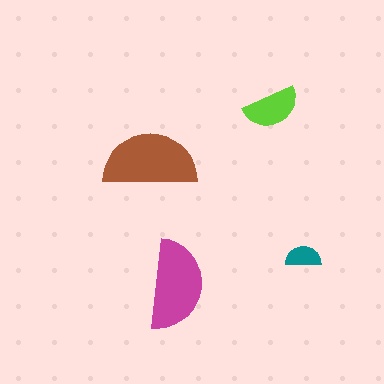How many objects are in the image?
There are 4 objects in the image.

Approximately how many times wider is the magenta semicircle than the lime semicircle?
About 1.5 times wider.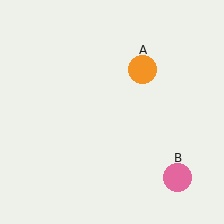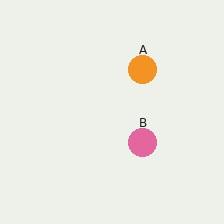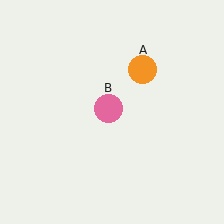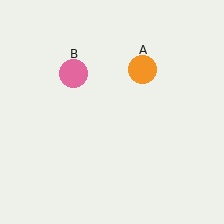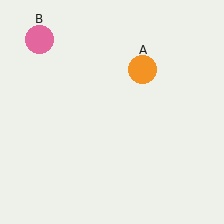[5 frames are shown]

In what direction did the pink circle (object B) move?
The pink circle (object B) moved up and to the left.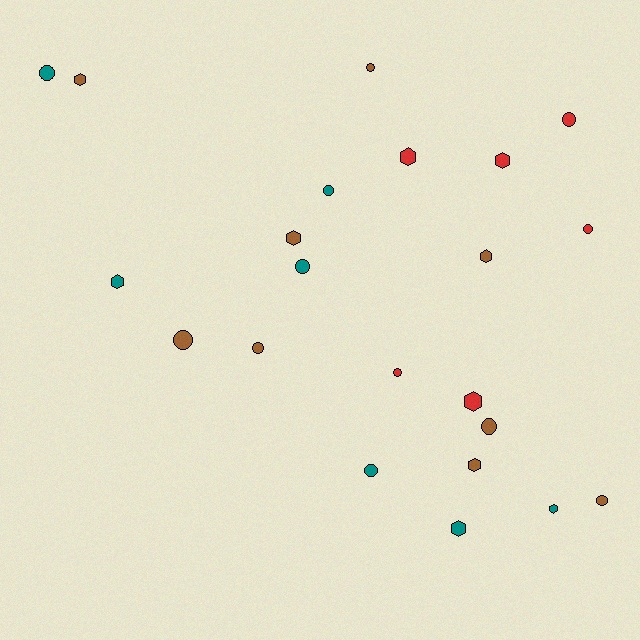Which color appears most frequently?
Brown, with 9 objects.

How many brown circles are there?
There are 5 brown circles.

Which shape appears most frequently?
Circle, with 12 objects.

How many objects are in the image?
There are 22 objects.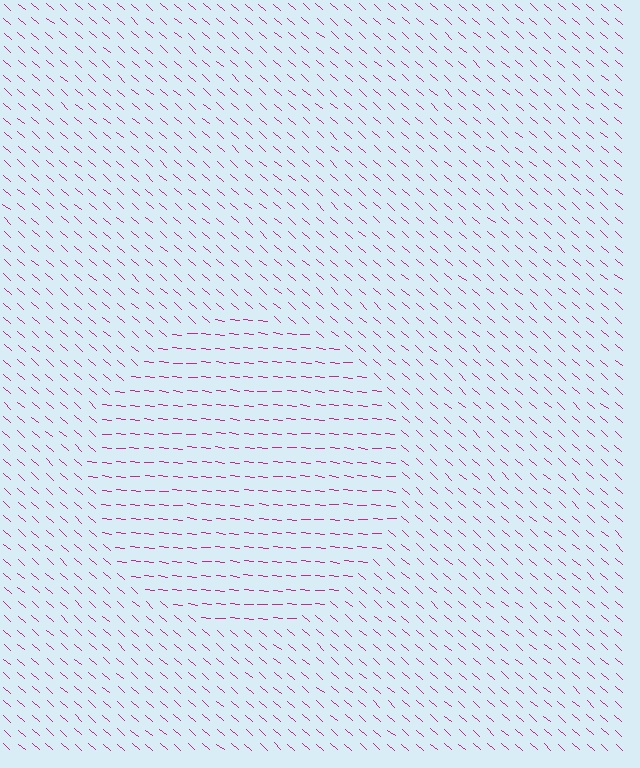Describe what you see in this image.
The image is filled with small magenta line segments. A circle region in the image has lines oriented differently from the surrounding lines, creating a visible texture boundary.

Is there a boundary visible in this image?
Yes, there is a texture boundary formed by a change in line orientation.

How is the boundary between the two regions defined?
The boundary is defined purely by a change in line orientation (approximately 35 degrees difference). All lines are the same color and thickness.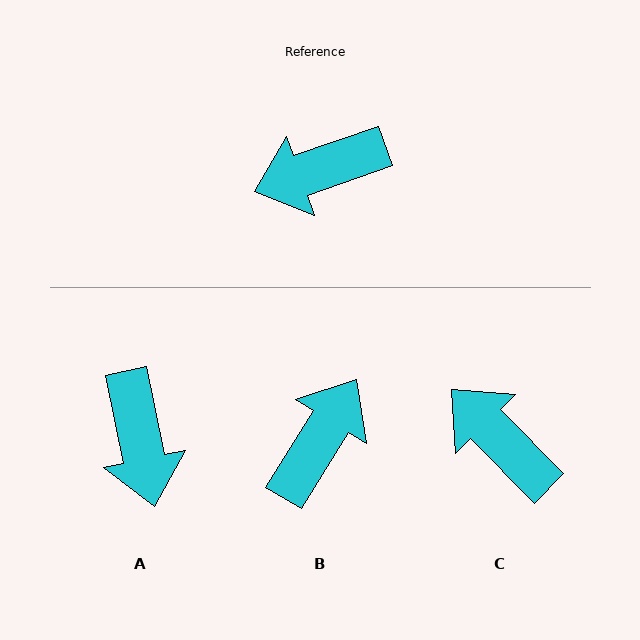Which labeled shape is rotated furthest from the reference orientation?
B, about 141 degrees away.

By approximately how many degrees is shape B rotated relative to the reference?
Approximately 141 degrees clockwise.